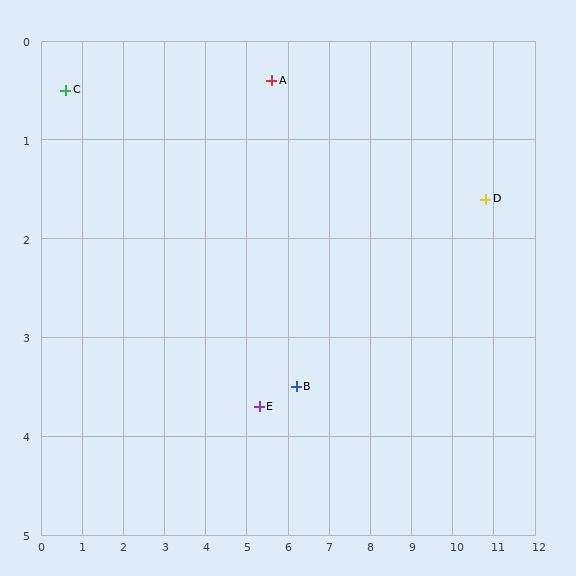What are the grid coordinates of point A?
Point A is at approximately (5.6, 0.4).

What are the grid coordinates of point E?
Point E is at approximately (5.3, 3.7).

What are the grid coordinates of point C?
Point C is at approximately (0.6, 0.5).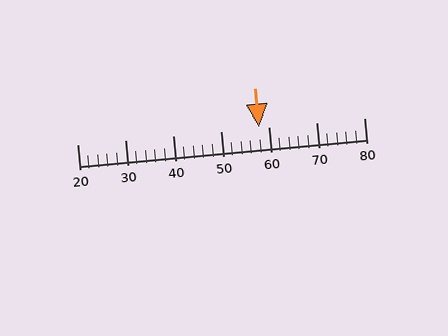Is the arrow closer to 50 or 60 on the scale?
The arrow is closer to 60.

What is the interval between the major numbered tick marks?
The major tick marks are spaced 10 units apart.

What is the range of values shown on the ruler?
The ruler shows values from 20 to 80.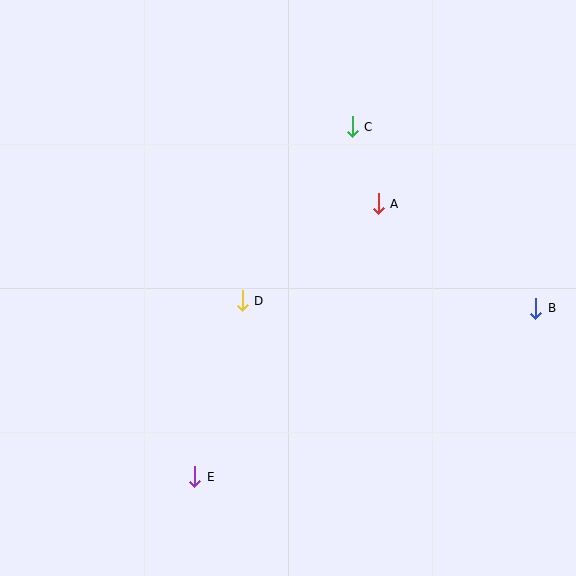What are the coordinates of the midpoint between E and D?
The midpoint between E and D is at (219, 389).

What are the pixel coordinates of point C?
Point C is at (352, 127).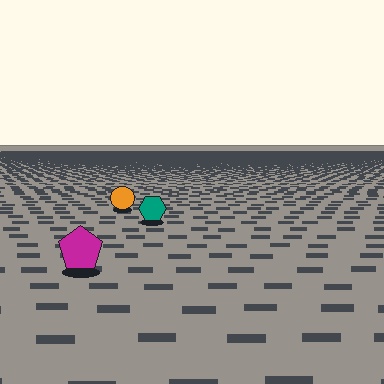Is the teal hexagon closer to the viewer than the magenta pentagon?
No. The magenta pentagon is closer — you can tell from the texture gradient: the ground texture is coarser near it.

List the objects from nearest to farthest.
From nearest to farthest: the magenta pentagon, the teal hexagon, the orange circle.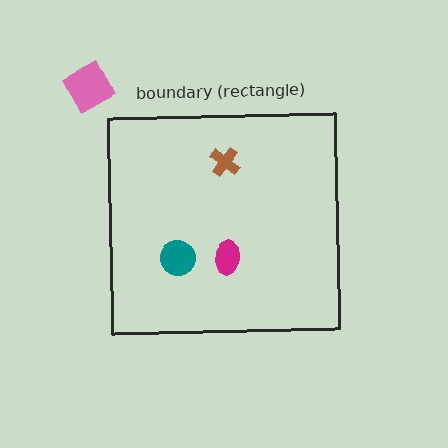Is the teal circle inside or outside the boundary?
Inside.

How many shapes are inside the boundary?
3 inside, 1 outside.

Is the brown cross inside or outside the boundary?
Inside.